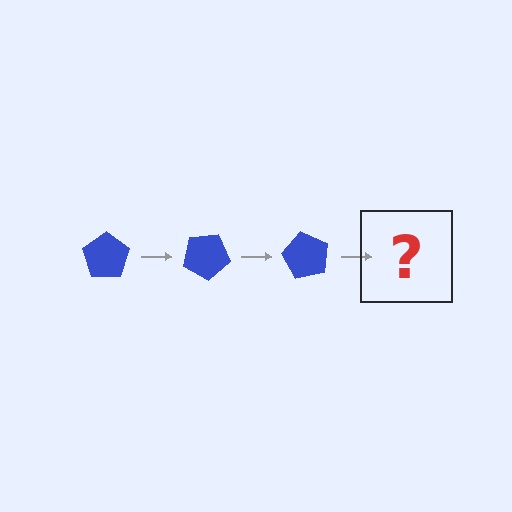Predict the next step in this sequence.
The next step is a blue pentagon rotated 90 degrees.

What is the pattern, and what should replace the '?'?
The pattern is that the pentagon rotates 30 degrees each step. The '?' should be a blue pentagon rotated 90 degrees.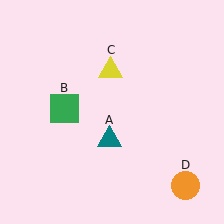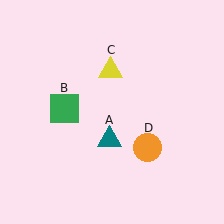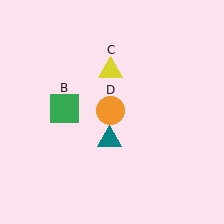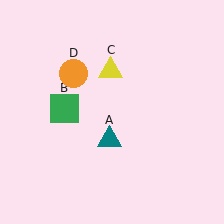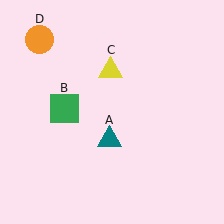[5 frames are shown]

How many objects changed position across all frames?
1 object changed position: orange circle (object D).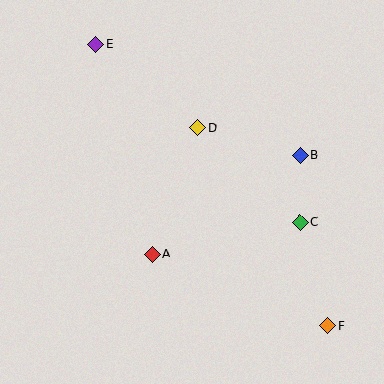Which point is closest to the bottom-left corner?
Point A is closest to the bottom-left corner.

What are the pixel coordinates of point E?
Point E is at (96, 44).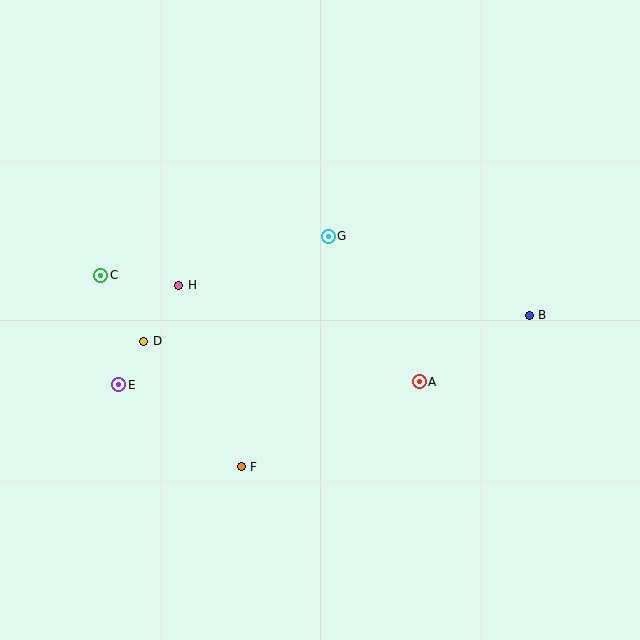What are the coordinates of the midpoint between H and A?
The midpoint between H and A is at (299, 333).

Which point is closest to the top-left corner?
Point C is closest to the top-left corner.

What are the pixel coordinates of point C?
Point C is at (101, 275).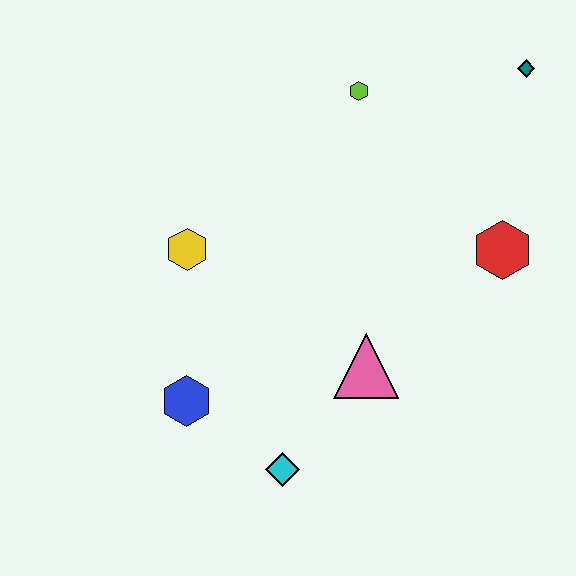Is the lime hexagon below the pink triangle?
No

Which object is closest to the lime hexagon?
The teal diamond is closest to the lime hexagon.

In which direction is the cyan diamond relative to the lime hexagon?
The cyan diamond is below the lime hexagon.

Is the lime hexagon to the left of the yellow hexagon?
No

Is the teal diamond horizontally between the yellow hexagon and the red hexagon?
No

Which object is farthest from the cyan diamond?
The teal diamond is farthest from the cyan diamond.